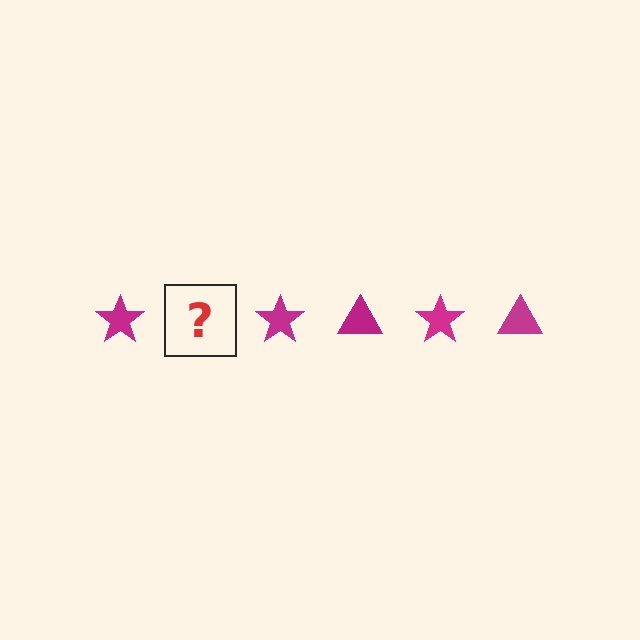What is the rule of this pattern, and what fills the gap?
The rule is that the pattern cycles through star, triangle shapes in magenta. The gap should be filled with a magenta triangle.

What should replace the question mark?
The question mark should be replaced with a magenta triangle.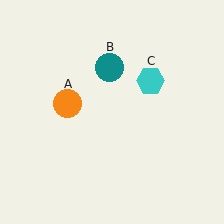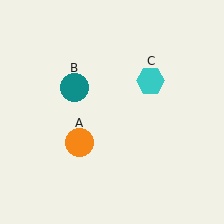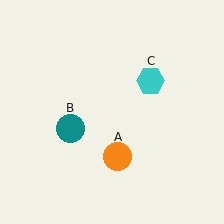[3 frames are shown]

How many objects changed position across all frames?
2 objects changed position: orange circle (object A), teal circle (object B).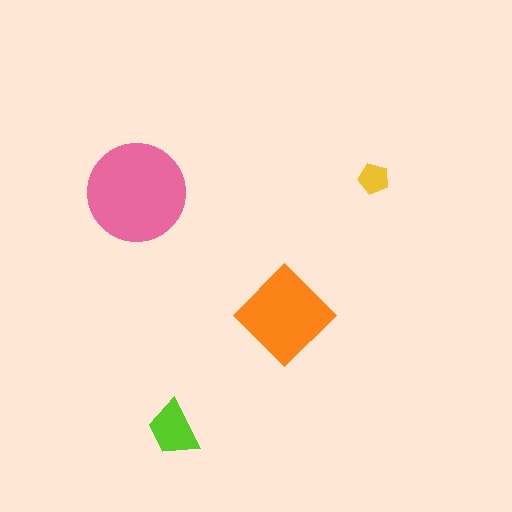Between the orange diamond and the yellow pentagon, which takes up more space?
The orange diamond.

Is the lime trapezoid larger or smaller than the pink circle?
Smaller.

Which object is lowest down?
The lime trapezoid is bottommost.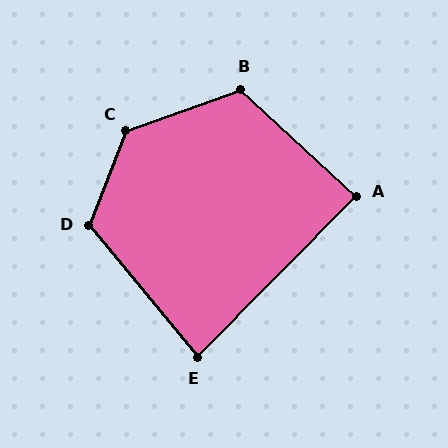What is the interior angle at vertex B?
Approximately 118 degrees (obtuse).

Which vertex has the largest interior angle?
C, at approximately 131 degrees.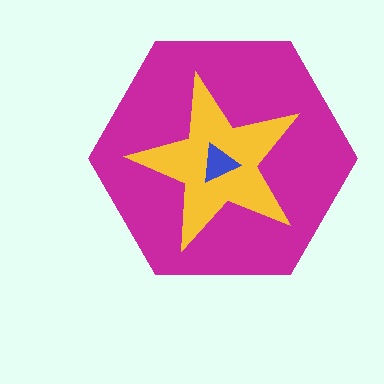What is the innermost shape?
The blue triangle.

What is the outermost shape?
The magenta hexagon.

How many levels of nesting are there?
3.